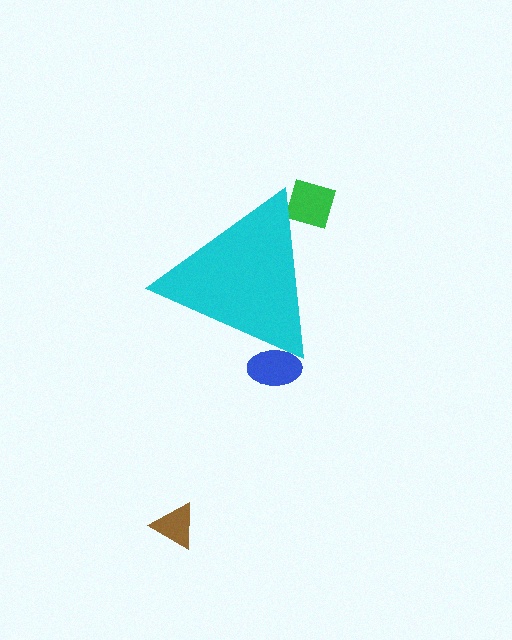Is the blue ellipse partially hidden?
Yes, the blue ellipse is partially hidden behind the cyan triangle.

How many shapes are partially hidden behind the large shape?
2 shapes are partially hidden.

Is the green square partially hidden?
Yes, the green square is partially hidden behind the cyan triangle.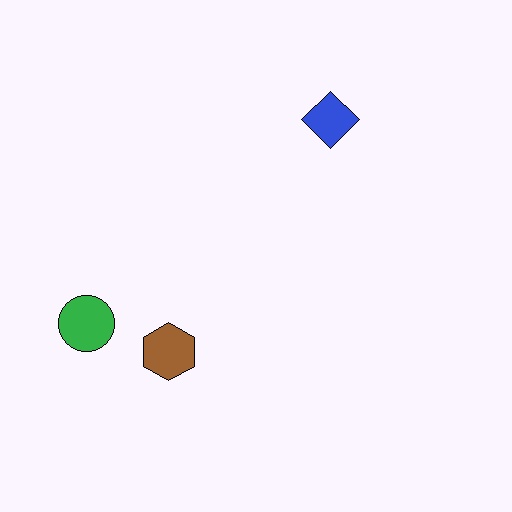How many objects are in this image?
There are 3 objects.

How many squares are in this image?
There are no squares.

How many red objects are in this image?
There are no red objects.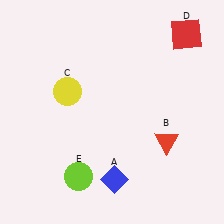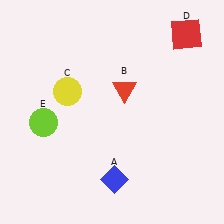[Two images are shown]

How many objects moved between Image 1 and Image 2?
2 objects moved between the two images.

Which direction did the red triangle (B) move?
The red triangle (B) moved up.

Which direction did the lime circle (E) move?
The lime circle (E) moved up.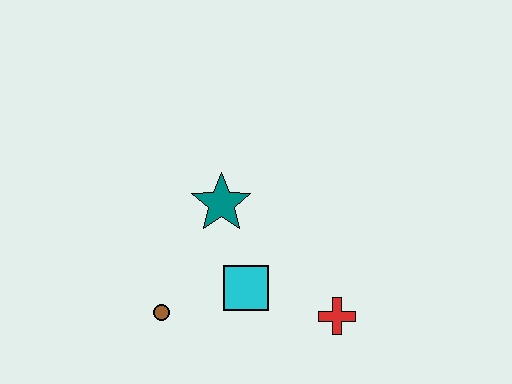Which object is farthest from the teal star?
The red cross is farthest from the teal star.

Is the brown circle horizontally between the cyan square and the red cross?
No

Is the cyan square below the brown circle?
No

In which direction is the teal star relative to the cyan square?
The teal star is above the cyan square.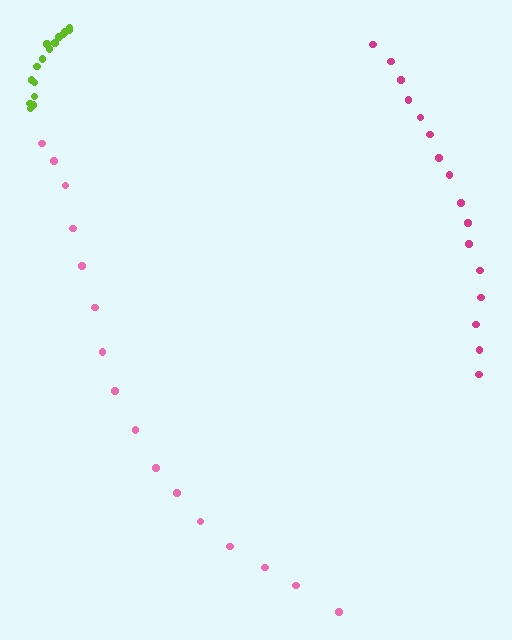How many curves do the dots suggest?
There are 3 distinct paths.